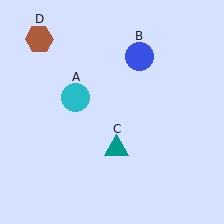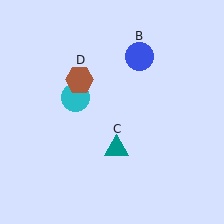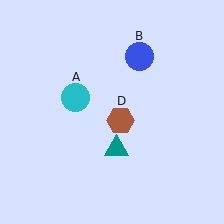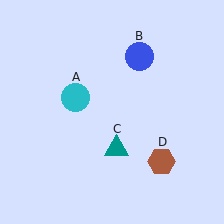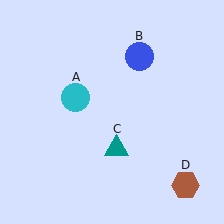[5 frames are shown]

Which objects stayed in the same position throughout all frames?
Cyan circle (object A) and blue circle (object B) and teal triangle (object C) remained stationary.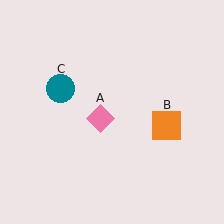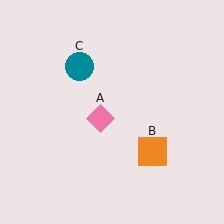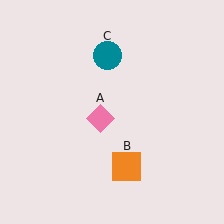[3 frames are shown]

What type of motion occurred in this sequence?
The orange square (object B), teal circle (object C) rotated clockwise around the center of the scene.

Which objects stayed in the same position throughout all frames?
Pink diamond (object A) remained stationary.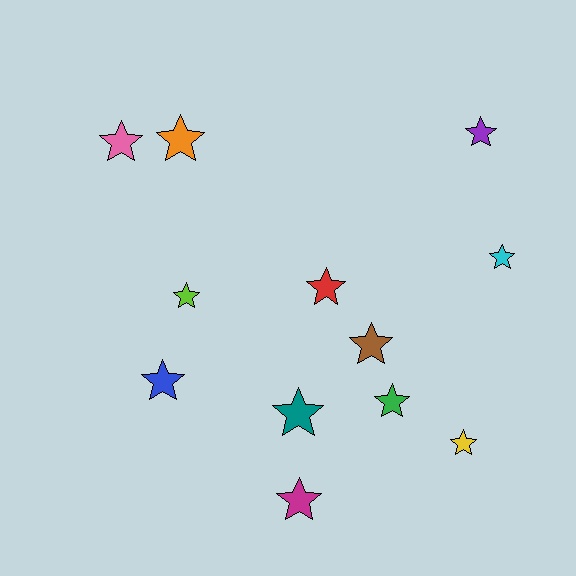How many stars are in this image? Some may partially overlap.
There are 12 stars.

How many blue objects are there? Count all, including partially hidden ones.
There is 1 blue object.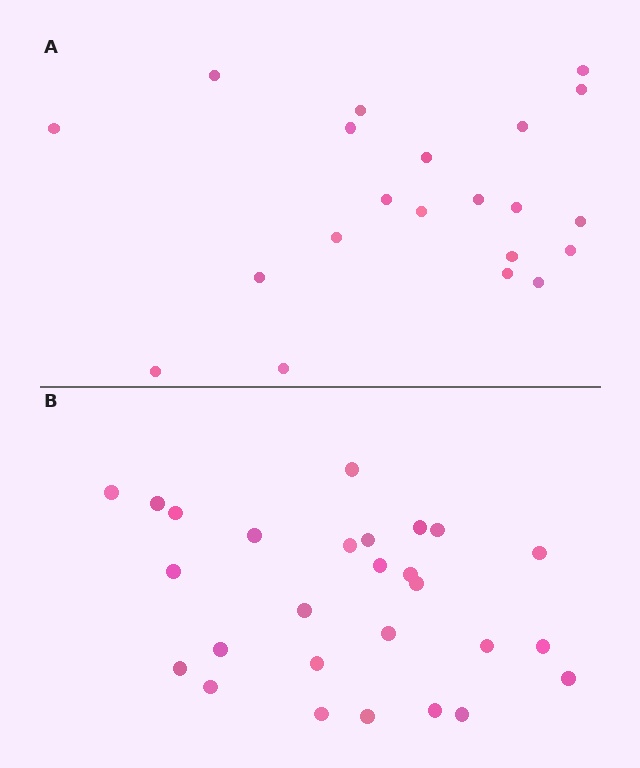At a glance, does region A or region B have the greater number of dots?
Region B (the bottom region) has more dots.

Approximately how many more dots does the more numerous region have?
Region B has about 6 more dots than region A.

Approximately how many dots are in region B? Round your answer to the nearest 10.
About 30 dots. (The exact count is 27, which rounds to 30.)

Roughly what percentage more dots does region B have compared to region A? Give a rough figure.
About 30% more.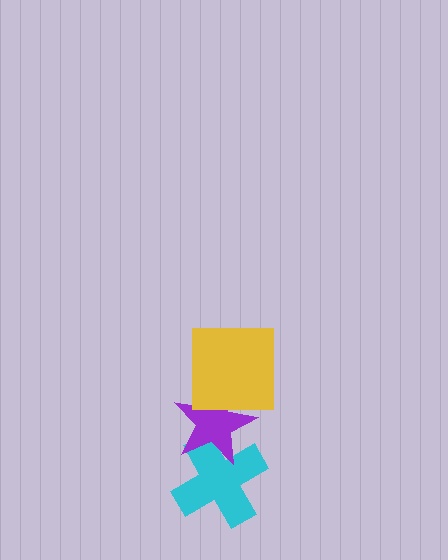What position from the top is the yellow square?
The yellow square is 1st from the top.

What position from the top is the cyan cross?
The cyan cross is 3rd from the top.